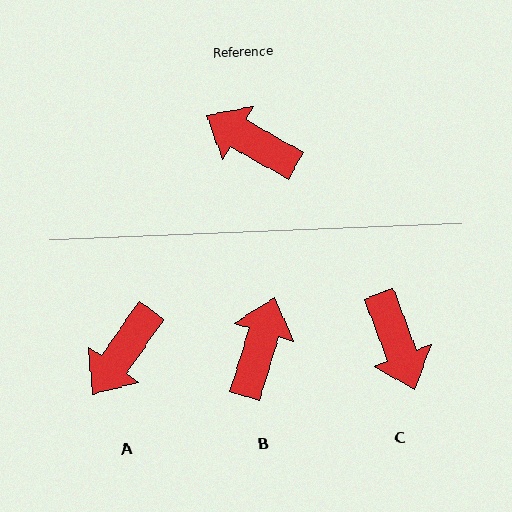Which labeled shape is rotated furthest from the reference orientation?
C, about 141 degrees away.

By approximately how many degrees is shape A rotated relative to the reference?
Approximately 85 degrees counter-clockwise.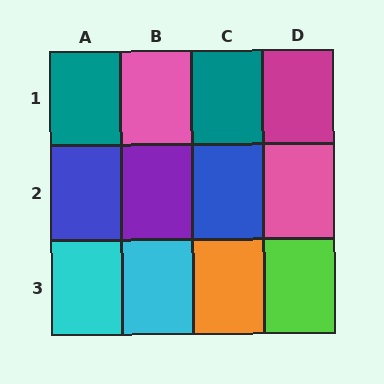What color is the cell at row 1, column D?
Magenta.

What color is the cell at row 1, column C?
Teal.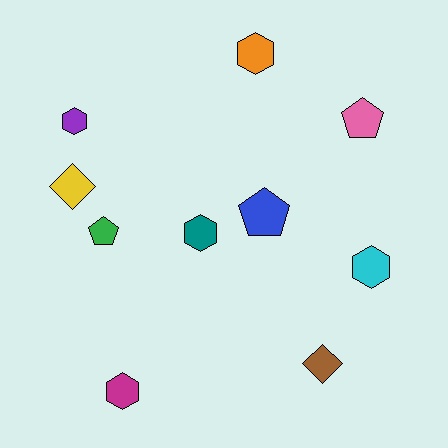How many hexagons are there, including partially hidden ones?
There are 5 hexagons.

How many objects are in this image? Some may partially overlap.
There are 10 objects.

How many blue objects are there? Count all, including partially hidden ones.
There is 1 blue object.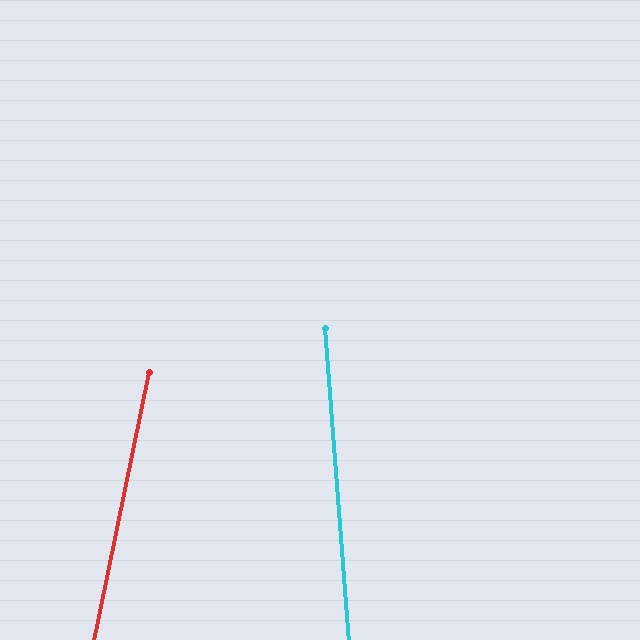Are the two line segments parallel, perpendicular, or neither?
Neither parallel nor perpendicular — they differ by about 16°.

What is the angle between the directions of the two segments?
Approximately 16 degrees.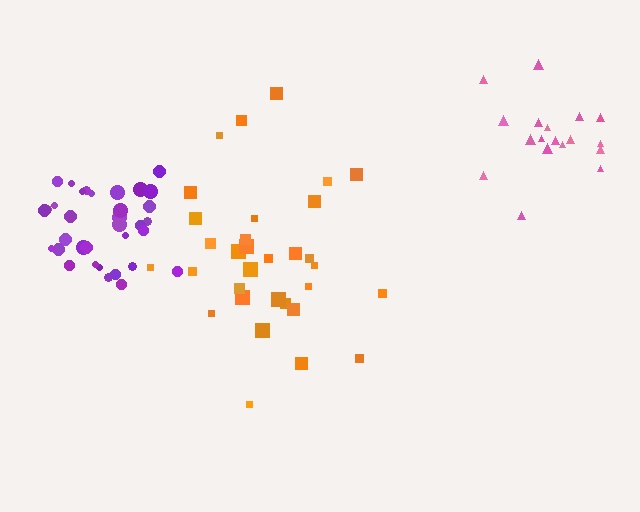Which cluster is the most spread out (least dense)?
Orange.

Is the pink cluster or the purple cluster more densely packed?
Purple.